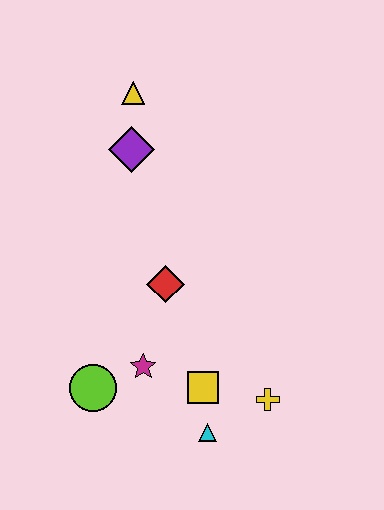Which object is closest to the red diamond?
The magenta star is closest to the red diamond.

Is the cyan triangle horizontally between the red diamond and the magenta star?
No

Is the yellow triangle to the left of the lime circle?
No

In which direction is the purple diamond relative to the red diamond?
The purple diamond is above the red diamond.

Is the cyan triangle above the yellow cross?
No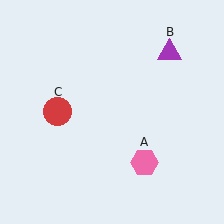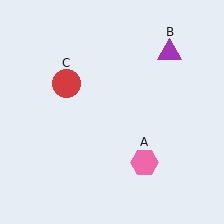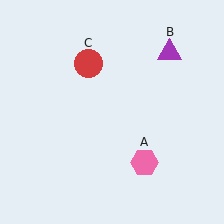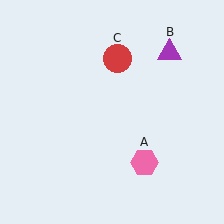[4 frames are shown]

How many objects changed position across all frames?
1 object changed position: red circle (object C).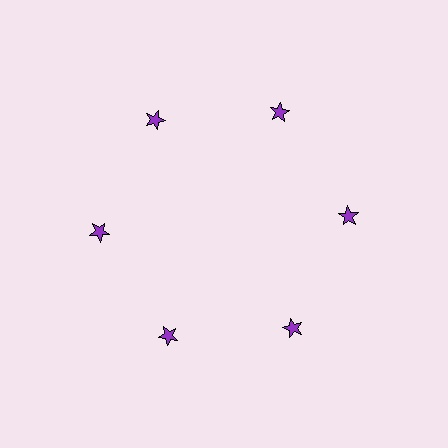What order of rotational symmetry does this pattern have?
This pattern has 6-fold rotational symmetry.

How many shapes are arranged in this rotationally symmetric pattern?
There are 6 shapes, arranged in 6 groups of 1.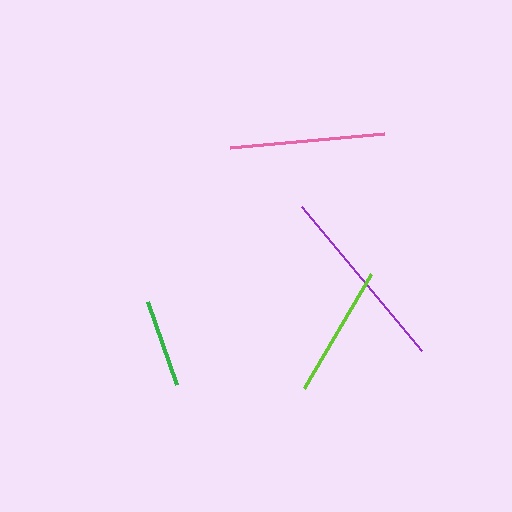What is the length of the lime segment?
The lime segment is approximately 132 pixels long.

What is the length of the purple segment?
The purple segment is approximately 188 pixels long.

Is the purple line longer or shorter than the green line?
The purple line is longer than the green line.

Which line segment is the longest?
The purple line is the longest at approximately 188 pixels.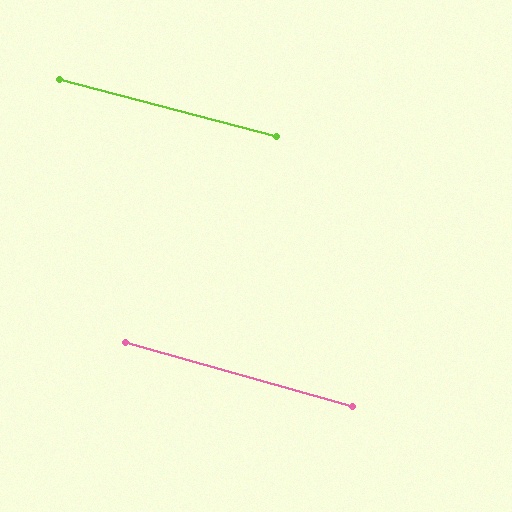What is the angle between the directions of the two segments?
Approximately 1 degree.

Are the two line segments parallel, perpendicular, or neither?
Parallel — their directions differ by only 1.1°.